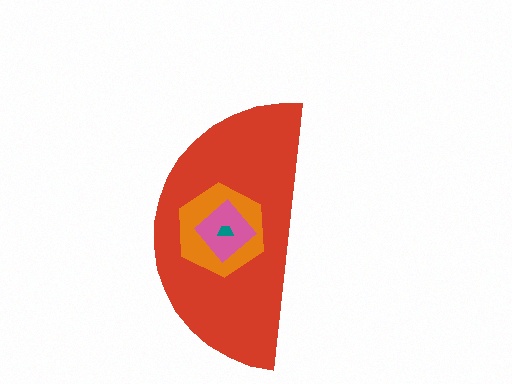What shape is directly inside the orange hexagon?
The pink diamond.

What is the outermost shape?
The red semicircle.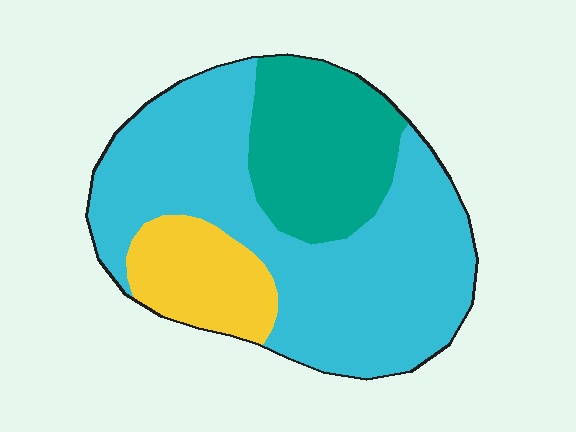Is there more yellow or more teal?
Teal.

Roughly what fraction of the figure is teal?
Teal covers around 25% of the figure.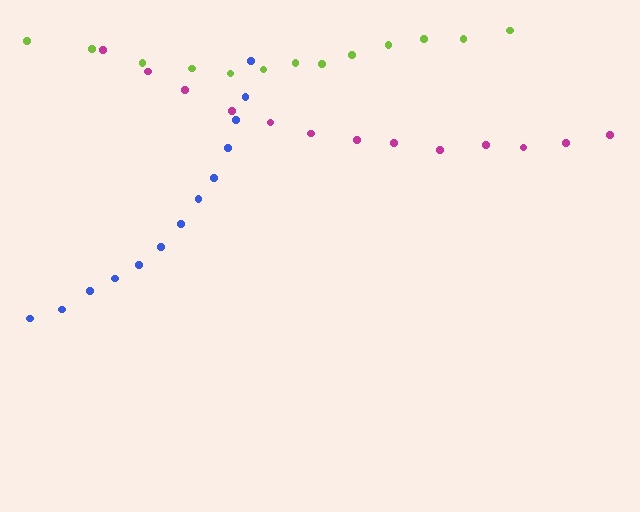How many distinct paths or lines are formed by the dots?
There are 3 distinct paths.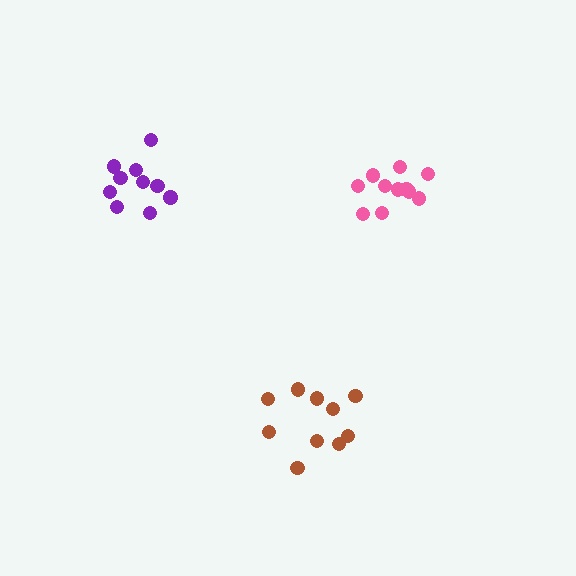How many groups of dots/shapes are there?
There are 3 groups.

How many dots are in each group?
Group 1: 10 dots, Group 2: 10 dots, Group 3: 11 dots (31 total).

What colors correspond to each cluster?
The clusters are colored: purple, brown, pink.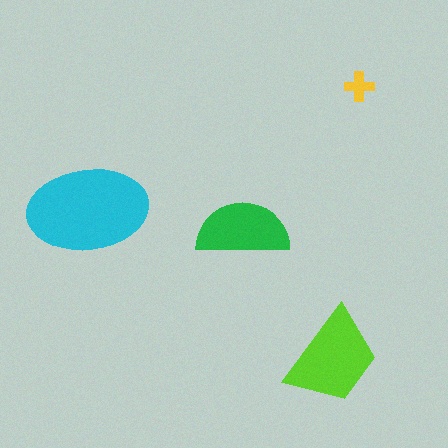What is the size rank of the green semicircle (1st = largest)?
3rd.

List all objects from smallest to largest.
The yellow cross, the green semicircle, the lime trapezoid, the cyan ellipse.